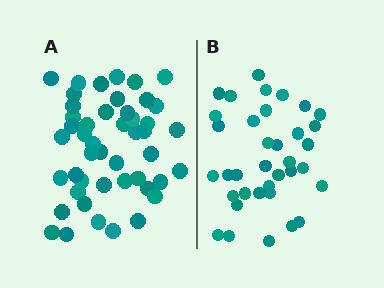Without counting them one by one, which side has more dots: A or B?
Region A (the left region) has more dots.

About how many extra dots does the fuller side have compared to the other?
Region A has roughly 12 or so more dots than region B.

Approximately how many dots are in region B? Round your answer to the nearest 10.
About 40 dots. (The exact count is 36, which rounds to 40.)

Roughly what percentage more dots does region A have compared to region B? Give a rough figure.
About 30% more.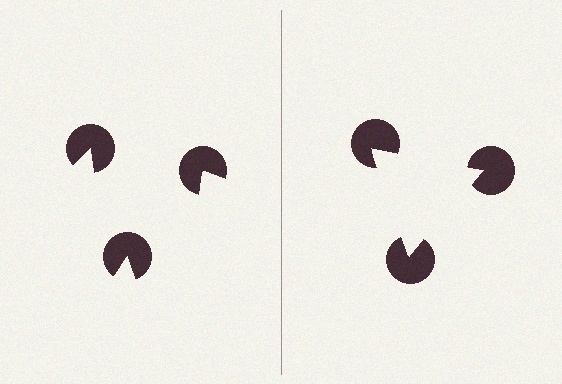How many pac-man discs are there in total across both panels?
6 — 3 on each side.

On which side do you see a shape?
An illusory triangle appears on the right side. On the left side the wedge cuts are rotated, so no coherent shape forms.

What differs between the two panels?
The pac-man discs are positioned identically on both sides; only the wedge orientations differ. On the right they align to a triangle; on the left they are misaligned.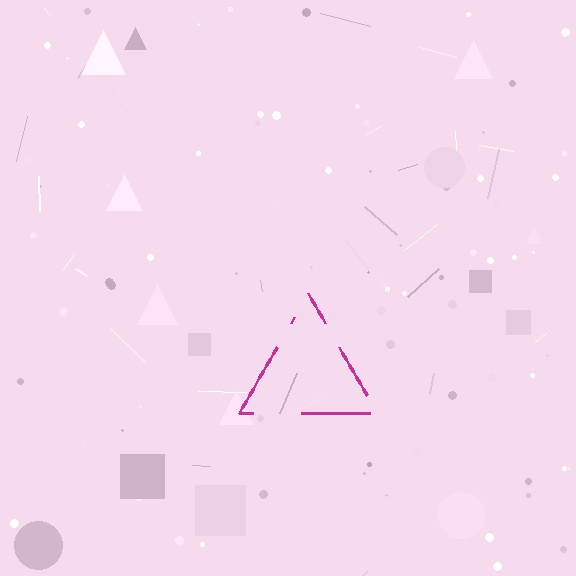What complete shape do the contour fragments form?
The contour fragments form a triangle.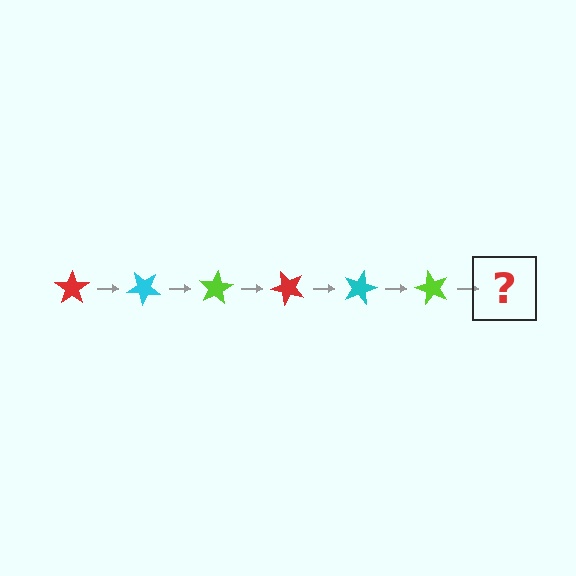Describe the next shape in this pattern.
It should be a red star, rotated 240 degrees from the start.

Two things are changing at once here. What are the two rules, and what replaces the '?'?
The two rules are that it rotates 40 degrees each step and the color cycles through red, cyan, and lime. The '?' should be a red star, rotated 240 degrees from the start.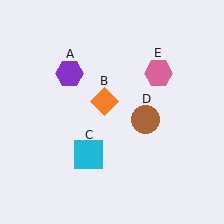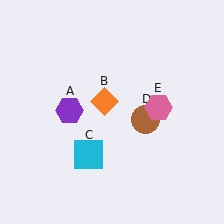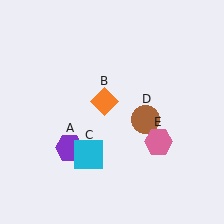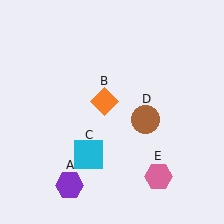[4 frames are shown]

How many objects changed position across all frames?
2 objects changed position: purple hexagon (object A), pink hexagon (object E).